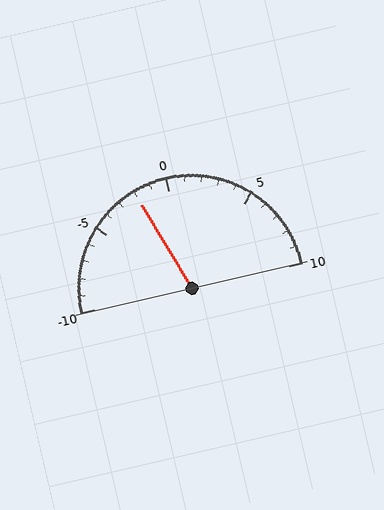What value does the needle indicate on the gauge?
The needle indicates approximately -2.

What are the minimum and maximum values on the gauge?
The gauge ranges from -10 to 10.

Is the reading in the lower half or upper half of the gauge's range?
The reading is in the lower half of the range (-10 to 10).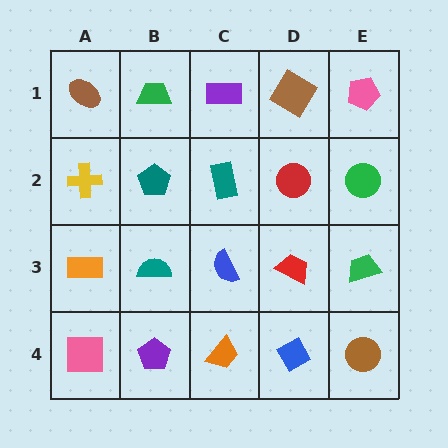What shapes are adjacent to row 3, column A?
A yellow cross (row 2, column A), a pink square (row 4, column A), a teal semicircle (row 3, column B).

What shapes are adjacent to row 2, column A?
A brown ellipse (row 1, column A), an orange rectangle (row 3, column A), a teal pentagon (row 2, column B).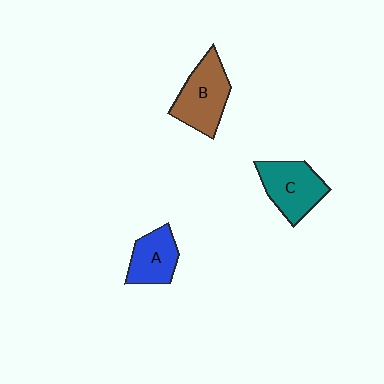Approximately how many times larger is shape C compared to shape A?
Approximately 1.3 times.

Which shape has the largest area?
Shape B (brown).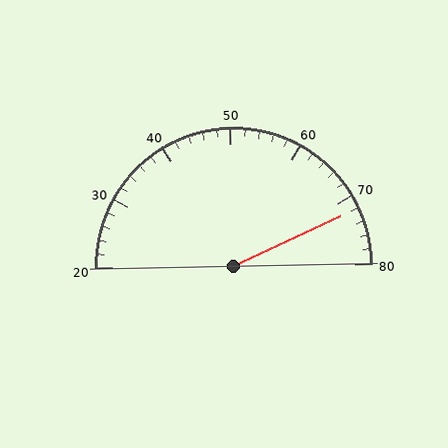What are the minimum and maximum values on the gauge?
The gauge ranges from 20 to 80.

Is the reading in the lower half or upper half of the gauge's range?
The reading is in the upper half of the range (20 to 80).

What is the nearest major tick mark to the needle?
The nearest major tick mark is 70.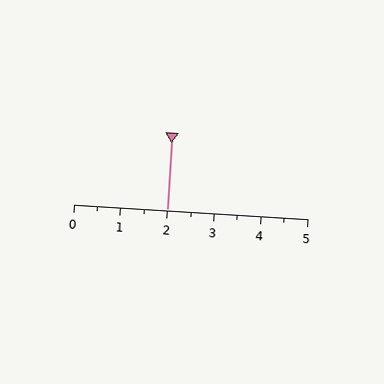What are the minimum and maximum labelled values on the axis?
The axis runs from 0 to 5.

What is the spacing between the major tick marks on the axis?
The major ticks are spaced 1 apart.